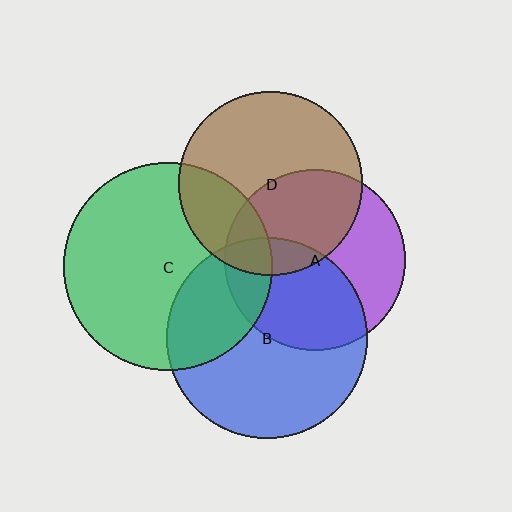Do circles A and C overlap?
Yes.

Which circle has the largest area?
Circle C (green).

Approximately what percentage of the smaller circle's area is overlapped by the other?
Approximately 15%.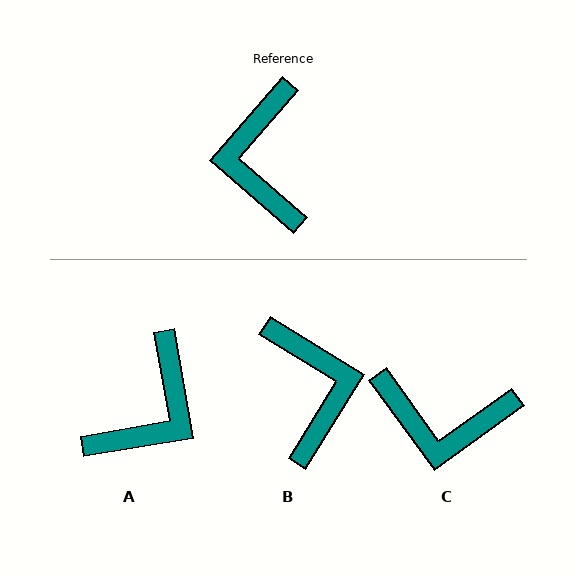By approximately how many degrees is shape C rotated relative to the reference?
Approximately 77 degrees counter-clockwise.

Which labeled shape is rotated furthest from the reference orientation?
B, about 171 degrees away.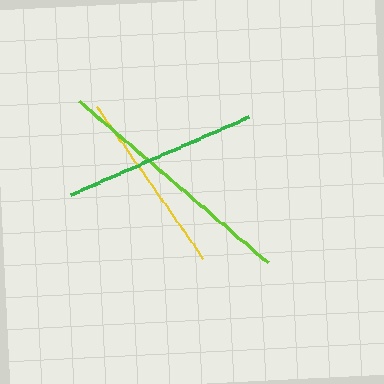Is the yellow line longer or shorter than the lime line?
The lime line is longer than the yellow line.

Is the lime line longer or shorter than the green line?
The lime line is longer than the green line.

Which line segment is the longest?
The lime line is the longest at approximately 248 pixels.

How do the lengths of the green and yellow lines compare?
The green and yellow lines are approximately the same length.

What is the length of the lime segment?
The lime segment is approximately 248 pixels long.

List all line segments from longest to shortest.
From longest to shortest: lime, green, yellow.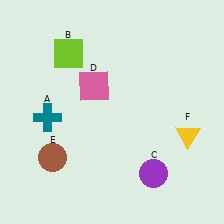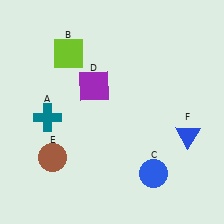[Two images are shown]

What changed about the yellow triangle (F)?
In Image 1, F is yellow. In Image 2, it changed to blue.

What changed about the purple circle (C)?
In Image 1, C is purple. In Image 2, it changed to blue.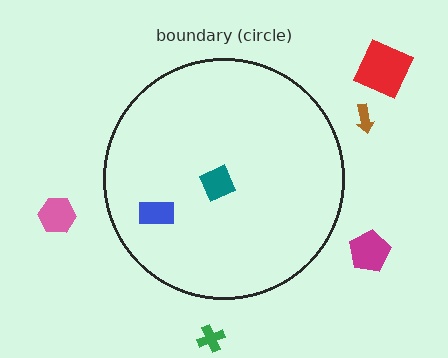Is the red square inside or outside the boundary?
Outside.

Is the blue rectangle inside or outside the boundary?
Inside.